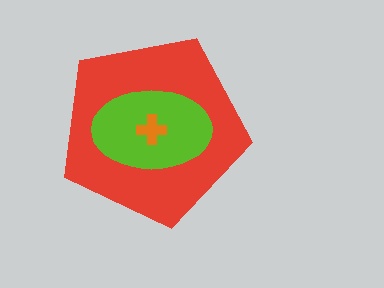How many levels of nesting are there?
3.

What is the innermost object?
The orange cross.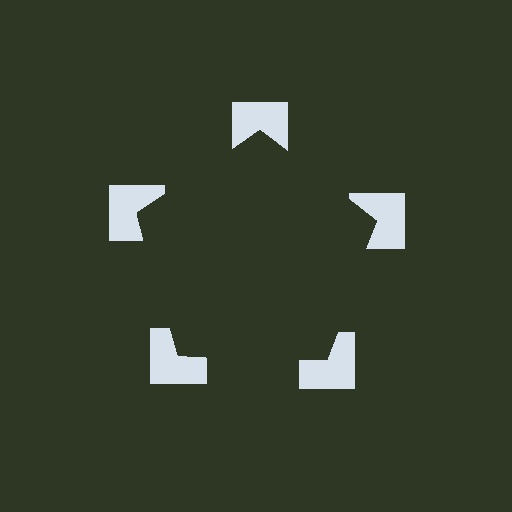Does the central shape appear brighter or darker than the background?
It typically appears slightly darker than the background, even though no actual brightness change is drawn.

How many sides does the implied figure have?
5 sides.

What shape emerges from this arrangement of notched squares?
An illusory pentagon — its edges are inferred from the aligned wedge cuts in the notched squares, not physically drawn.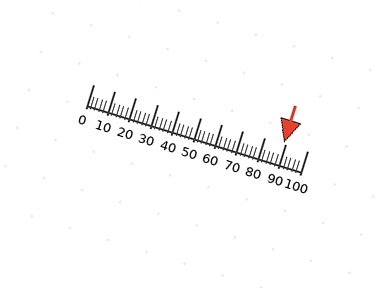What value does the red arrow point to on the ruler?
The red arrow points to approximately 89.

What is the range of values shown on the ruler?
The ruler shows values from 0 to 100.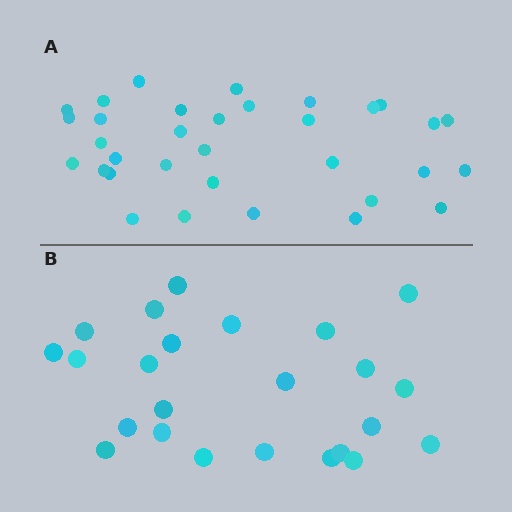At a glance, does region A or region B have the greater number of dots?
Region A (the top region) has more dots.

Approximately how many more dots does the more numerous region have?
Region A has roughly 8 or so more dots than region B.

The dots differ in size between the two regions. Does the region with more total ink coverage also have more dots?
No. Region B has more total ink coverage because its dots are larger, but region A actually contains more individual dots. Total area can be misleading — the number of items is what matters here.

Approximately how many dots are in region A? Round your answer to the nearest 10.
About 30 dots. (The exact count is 33, which rounds to 30.)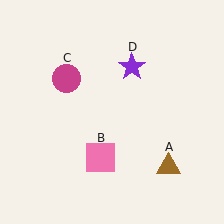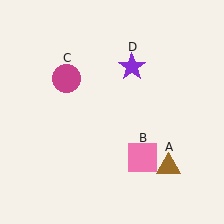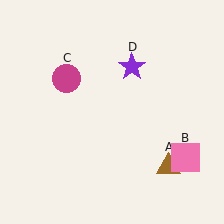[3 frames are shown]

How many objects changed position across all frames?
1 object changed position: pink square (object B).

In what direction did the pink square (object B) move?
The pink square (object B) moved right.